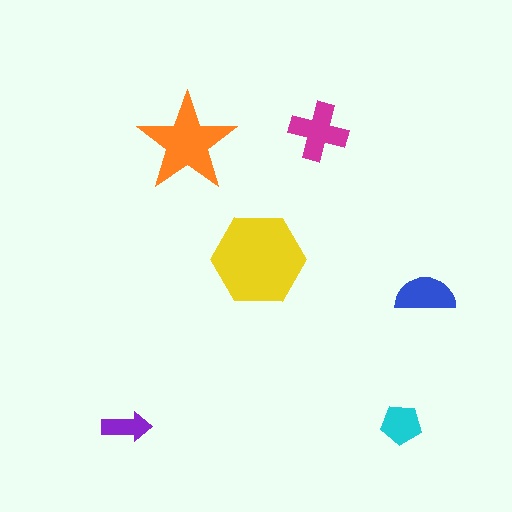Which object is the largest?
The yellow hexagon.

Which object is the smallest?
The purple arrow.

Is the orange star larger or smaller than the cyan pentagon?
Larger.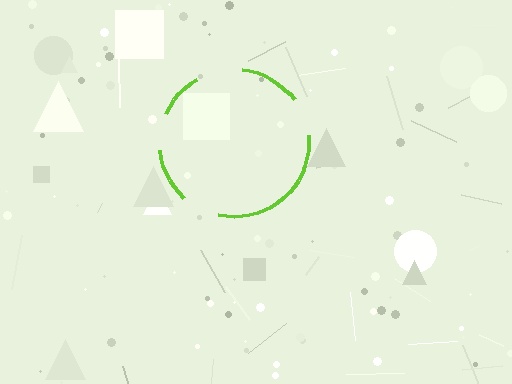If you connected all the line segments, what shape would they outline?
They would outline a circle.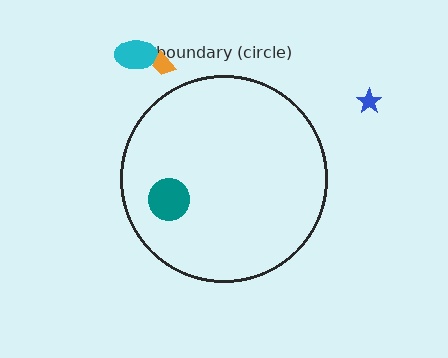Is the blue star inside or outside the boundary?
Outside.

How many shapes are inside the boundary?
1 inside, 3 outside.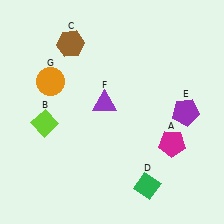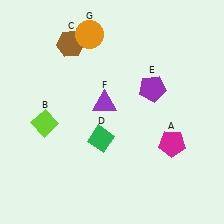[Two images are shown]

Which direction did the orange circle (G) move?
The orange circle (G) moved up.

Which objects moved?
The objects that moved are: the green diamond (D), the purple pentagon (E), the orange circle (G).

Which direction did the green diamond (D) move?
The green diamond (D) moved up.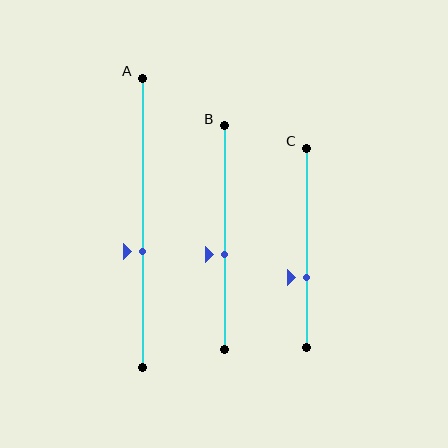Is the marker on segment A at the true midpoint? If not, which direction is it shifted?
No, the marker on segment A is shifted downward by about 10% of the segment length.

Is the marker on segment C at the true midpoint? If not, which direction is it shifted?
No, the marker on segment C is shifted downward by about 15% of the segment length.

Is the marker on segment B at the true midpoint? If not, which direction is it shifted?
No, the marker on segment B is shifted downward by about 8% of the segment length.